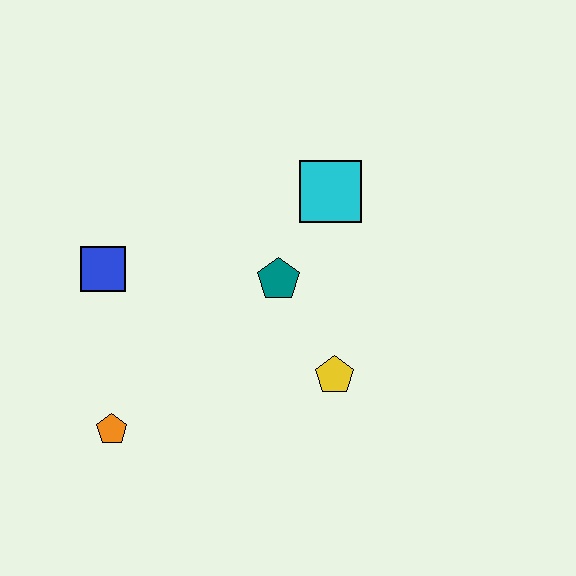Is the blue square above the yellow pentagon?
Yes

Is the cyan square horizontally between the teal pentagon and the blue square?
No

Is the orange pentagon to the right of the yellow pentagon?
No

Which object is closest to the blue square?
The orange pentagon is closest to the blue square.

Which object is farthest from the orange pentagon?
The cyan square is farthest from the orange pentagon.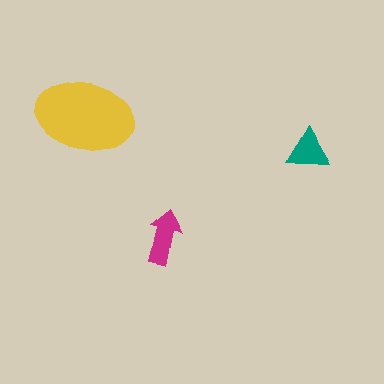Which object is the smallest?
The teal triangle.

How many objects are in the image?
There are 3 objects in the image.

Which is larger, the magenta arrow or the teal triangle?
The magenta arrow.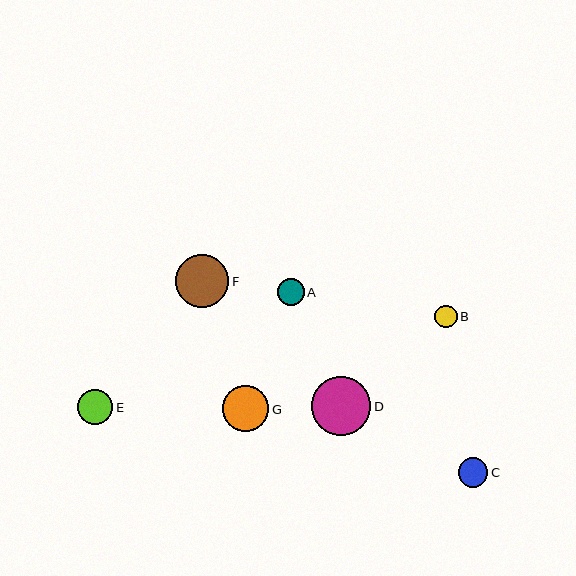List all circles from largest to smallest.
From largest to smallest: D, F, G, E, C, A, B.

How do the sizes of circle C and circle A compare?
Circle C and circle A are approximately the same size.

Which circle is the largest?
Circle D is the largest with a size of approximately 59 pixels.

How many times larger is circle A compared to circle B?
Circle A is approximately 1.2 times the size of circle B.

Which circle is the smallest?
Circle B is the smallest with a size of approximately 22 pixels.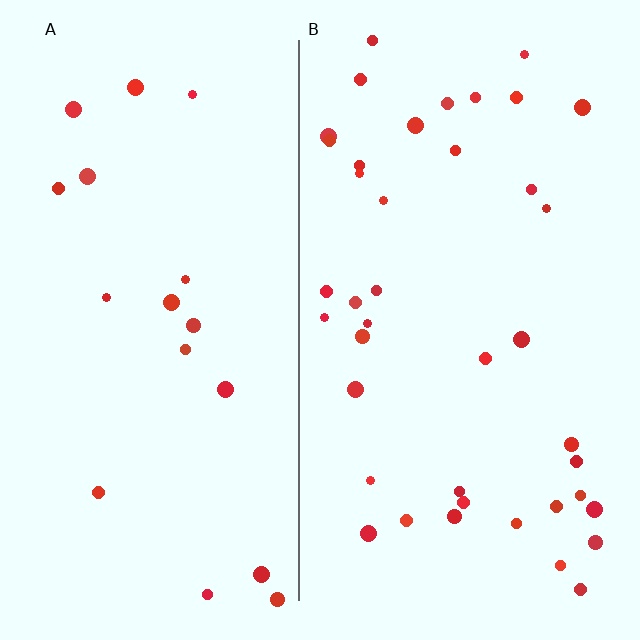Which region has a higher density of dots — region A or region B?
B (the right).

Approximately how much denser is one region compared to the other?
Approximately 2.3× — region B over region A.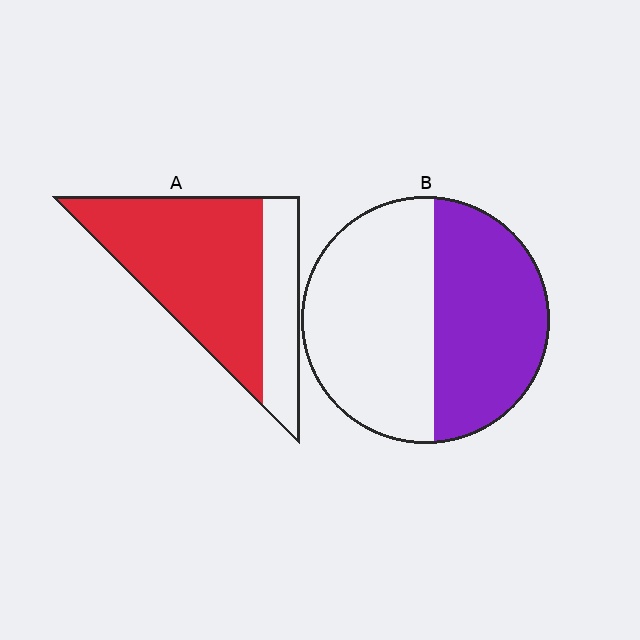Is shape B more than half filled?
No.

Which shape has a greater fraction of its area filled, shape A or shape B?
Shape A.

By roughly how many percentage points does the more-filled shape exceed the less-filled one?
By roughly 25 percentage points (A over B).